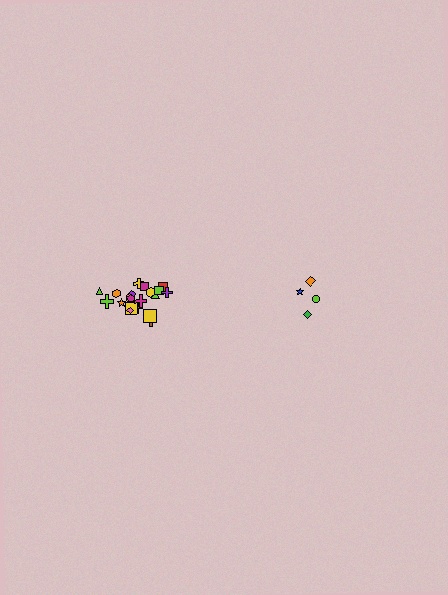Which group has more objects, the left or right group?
The left group.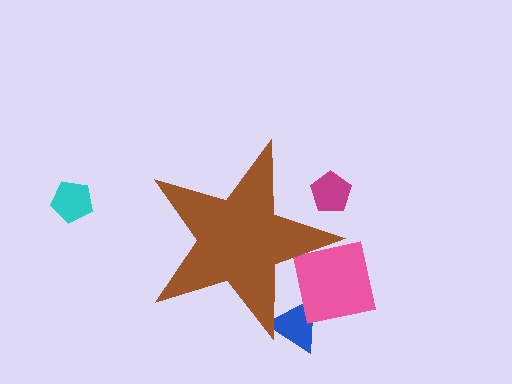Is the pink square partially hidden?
Yes, the pink square is partially hidden behind the brown star.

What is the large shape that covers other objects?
A brown star.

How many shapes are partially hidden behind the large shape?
3 shapes are partially hidden.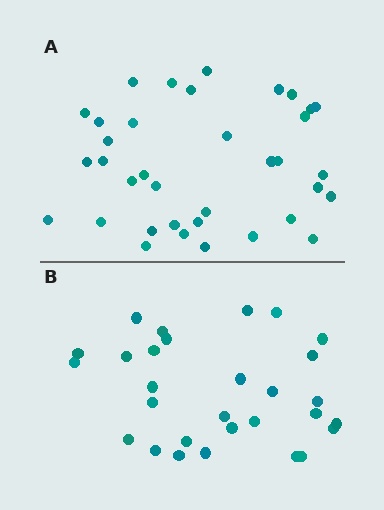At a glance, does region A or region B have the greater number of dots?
Region A (the top region) has more dots.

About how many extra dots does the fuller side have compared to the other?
Region A has roughly 8 or so more dots than region B.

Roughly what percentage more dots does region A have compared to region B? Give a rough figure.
About 25% more.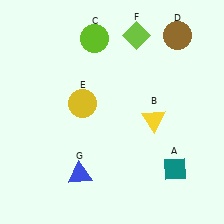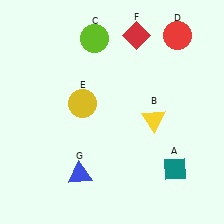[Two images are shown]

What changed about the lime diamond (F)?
In Image 1, F is lime. In Image 2, it changed to red.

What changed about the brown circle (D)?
In Image 1, D is brown. In Image 2, it changed to red.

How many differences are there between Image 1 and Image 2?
There are 2 differences between the two images.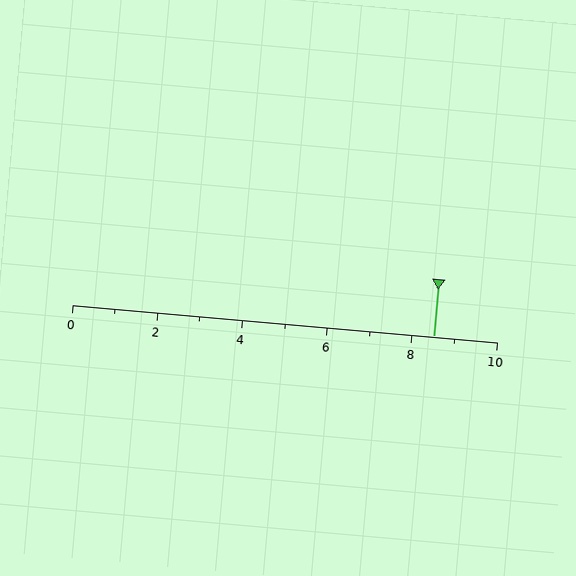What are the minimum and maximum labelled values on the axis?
The axis runs from 0 to 10.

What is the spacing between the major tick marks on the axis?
The major ticks are spaced 2 apart.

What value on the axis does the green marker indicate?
The marker indicates approximately 8.5.